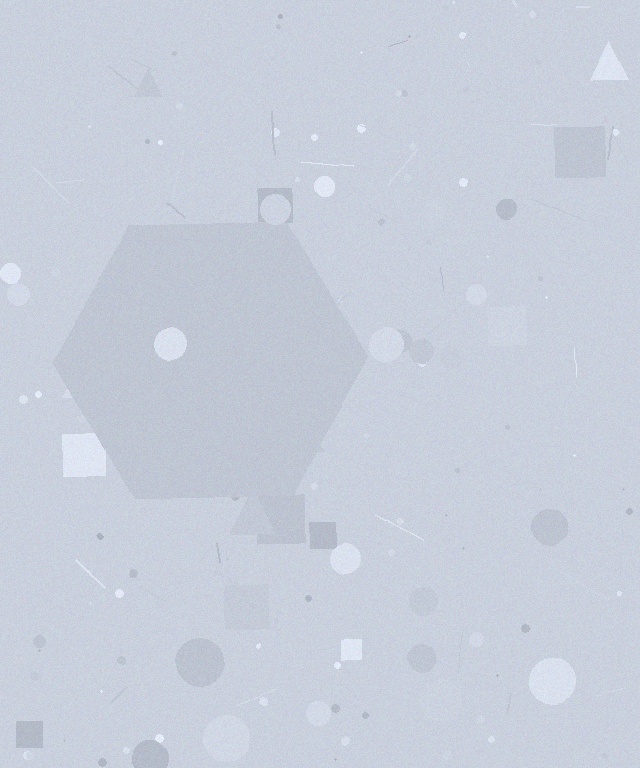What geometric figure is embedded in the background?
A hexagon is embedded in the background.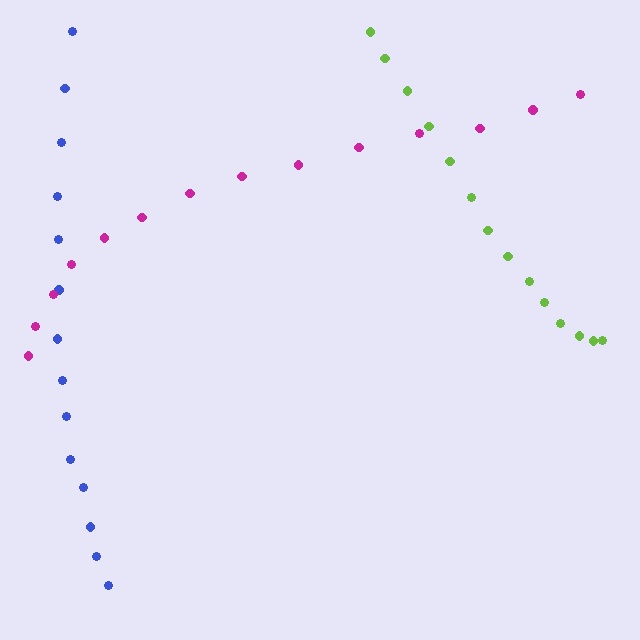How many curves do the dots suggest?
There are 3 distinct paths.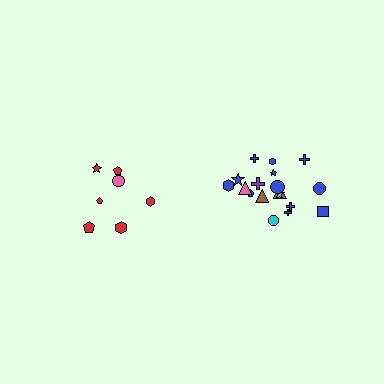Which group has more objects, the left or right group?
The right group.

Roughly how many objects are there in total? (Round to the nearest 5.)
Roughly 25 objects in total.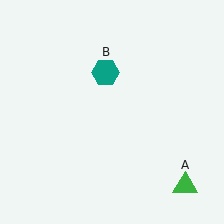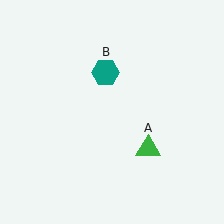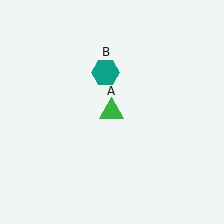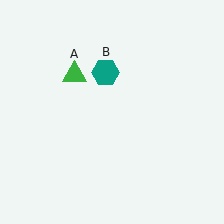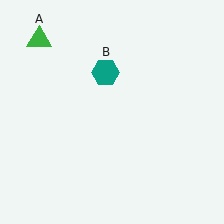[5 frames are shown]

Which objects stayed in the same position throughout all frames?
Teal hexagon (object B) remained stationary.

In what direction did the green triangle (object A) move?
The green triangle (object A) moved up and to the left.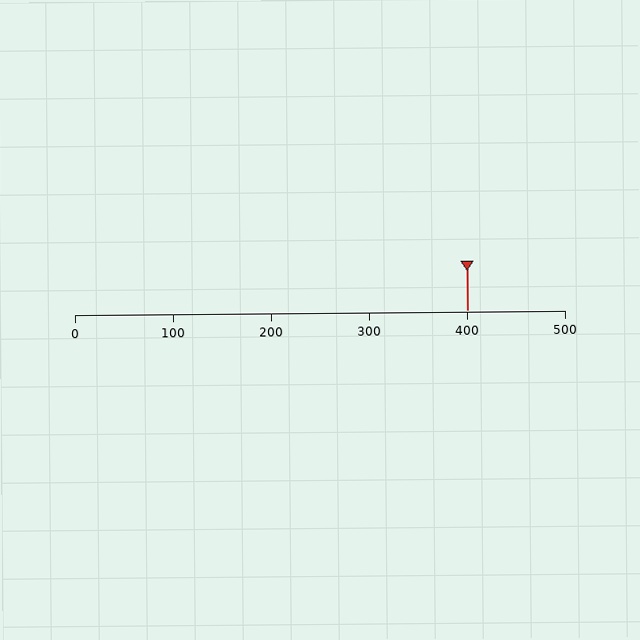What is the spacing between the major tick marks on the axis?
The major ticks are spaced 100 apart.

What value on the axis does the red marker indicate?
The marker indicates approximately 400.